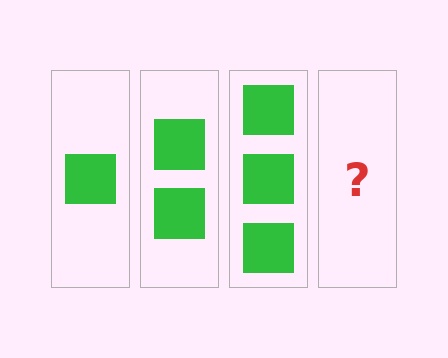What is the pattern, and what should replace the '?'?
The pattern is that each step adds one more square. The '?' should be 4 squares.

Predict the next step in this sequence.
The next step is 4 squares.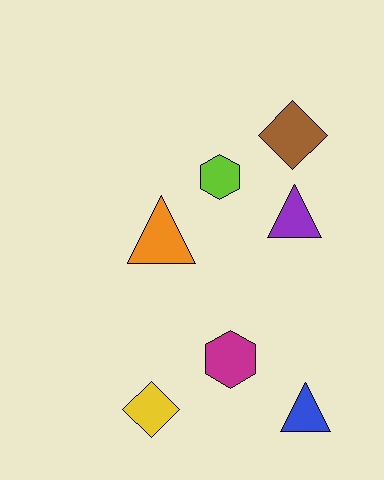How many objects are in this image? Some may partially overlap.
There are 7 objects.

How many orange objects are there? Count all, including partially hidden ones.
There is 1 orange object.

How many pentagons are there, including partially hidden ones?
There are no pentagons.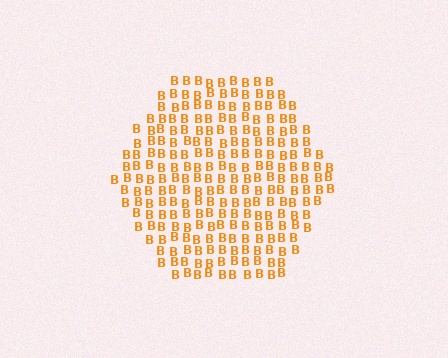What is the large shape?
The large shape is a hexagon.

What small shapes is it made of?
It is made of small letter B's.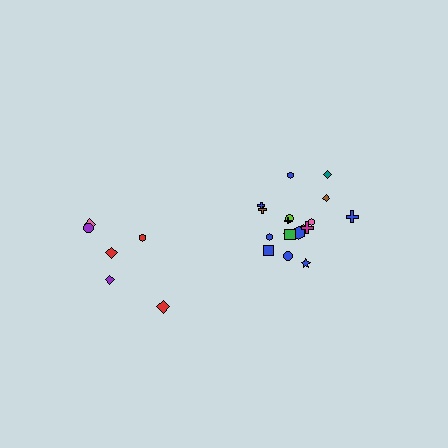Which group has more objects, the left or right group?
The right group.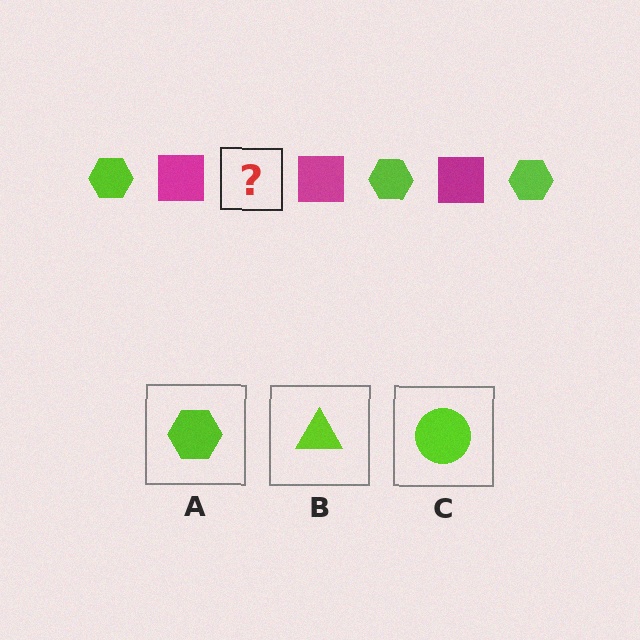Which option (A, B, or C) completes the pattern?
A.